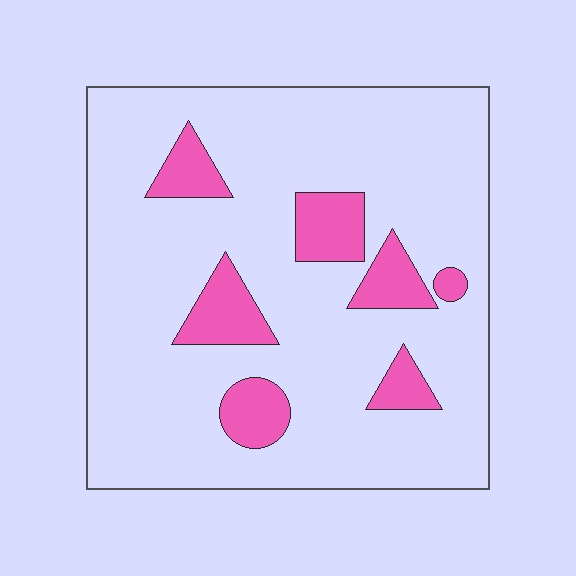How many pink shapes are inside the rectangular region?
7.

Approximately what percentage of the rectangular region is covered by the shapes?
Approximately 15%.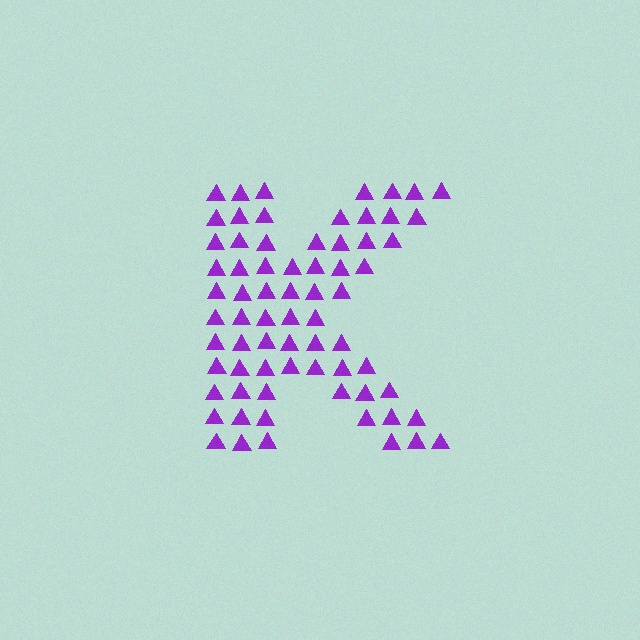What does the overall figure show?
The overall figure shows the letter K.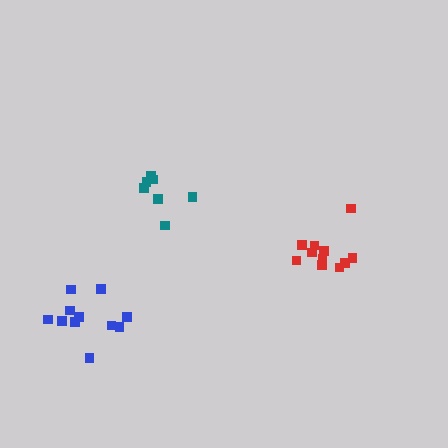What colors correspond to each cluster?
The clusters are colored: red, teal, blue.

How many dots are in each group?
Group 1: 11 dots, Group 2: 7 dots, Group 3: 11 dots (29 total).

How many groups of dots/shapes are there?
There are 3 groups.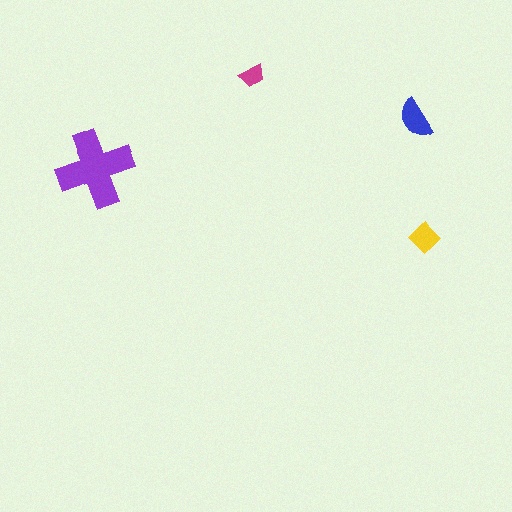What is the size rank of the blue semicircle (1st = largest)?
2nd.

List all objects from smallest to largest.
The magenta trapezoid, the yellow diamond, the blue semicircle, the purple cross.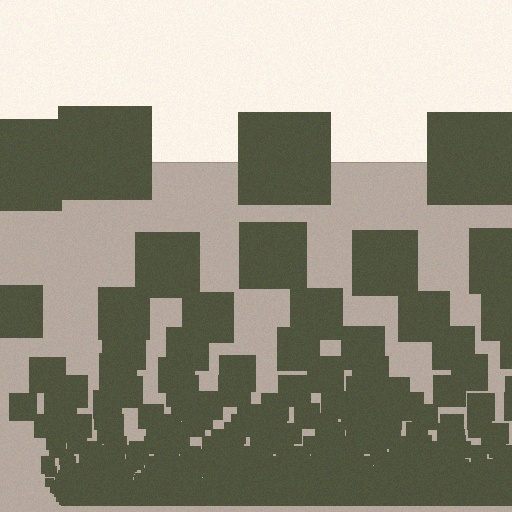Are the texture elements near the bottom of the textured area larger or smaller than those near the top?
Smaller. The gradient is inverted — elements near the bottom are smaller and denser.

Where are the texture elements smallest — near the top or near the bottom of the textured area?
Near the bottom.